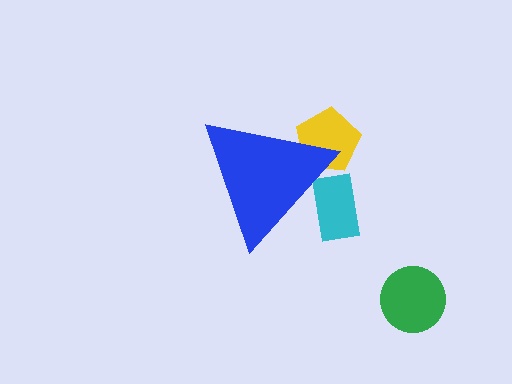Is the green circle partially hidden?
No, the green circle is fully visible.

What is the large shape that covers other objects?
A blue triangle.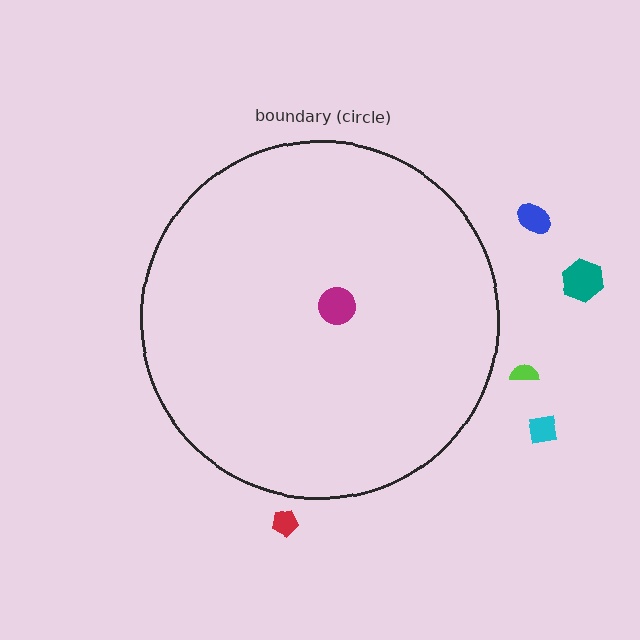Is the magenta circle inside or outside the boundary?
Inside.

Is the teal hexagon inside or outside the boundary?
Outside.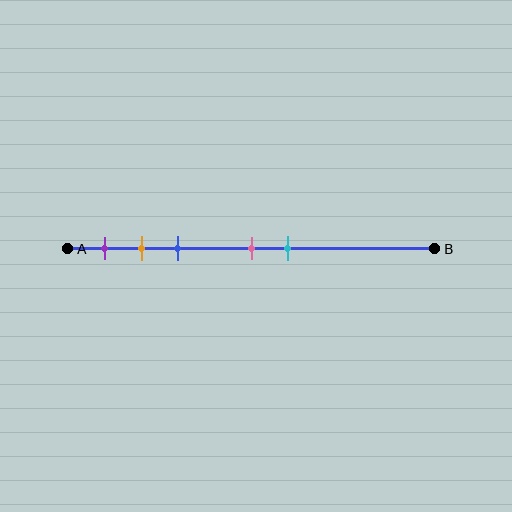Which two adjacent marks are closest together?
The orange and blue marks are the closest adjacent pair.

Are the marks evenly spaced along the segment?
No, the marks are not evenly spaced.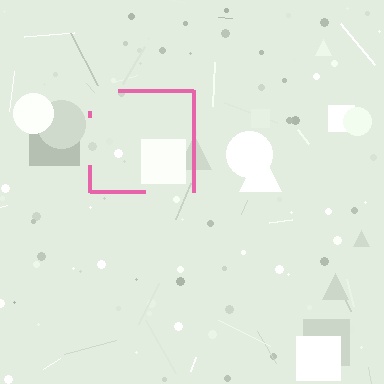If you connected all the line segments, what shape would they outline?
They would outline a square.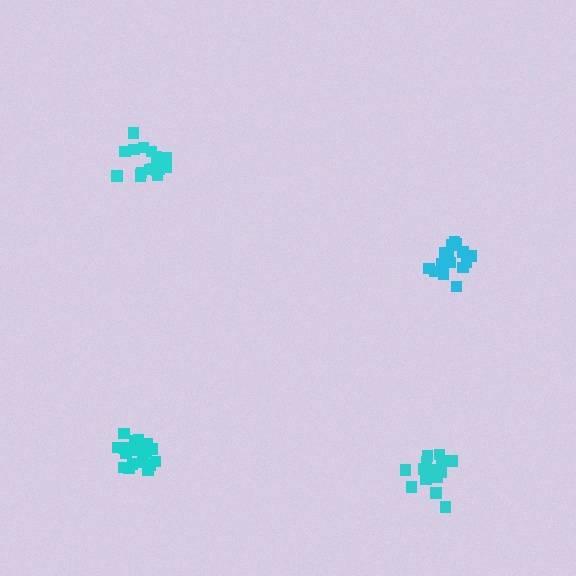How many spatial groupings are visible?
There are 4 spatial groupings.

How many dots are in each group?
Group 1: 21 dots, Group 2: 15 dots, Group 3: 19 dots, Group 4: 16 dots (71 total).